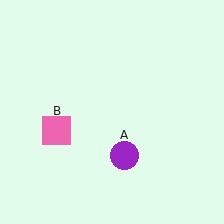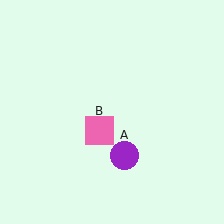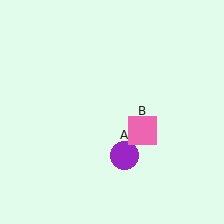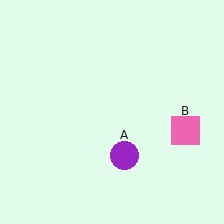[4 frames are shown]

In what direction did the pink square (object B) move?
The pink square (object B) moved right.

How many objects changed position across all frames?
1 object changed position: pink square (object B).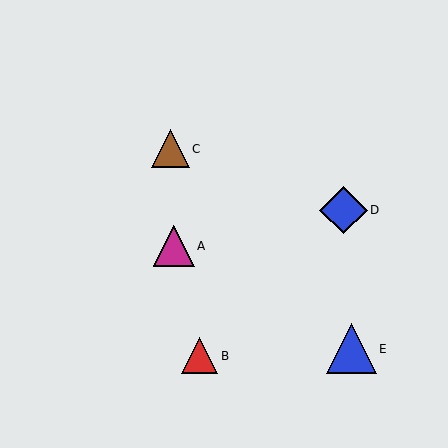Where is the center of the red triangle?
The center of the red triangle is at (200, 356).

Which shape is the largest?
The blue triangle (labeled E) is the largest.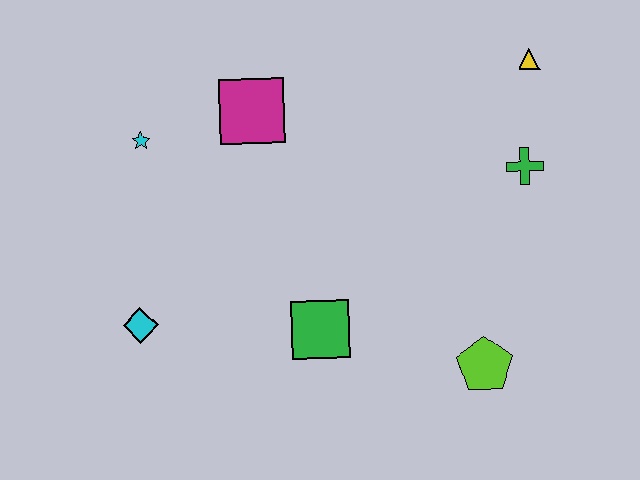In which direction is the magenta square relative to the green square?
The magenta square is above the green square.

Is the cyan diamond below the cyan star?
Yes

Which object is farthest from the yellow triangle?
The cyan diamond is farthest from the yellow triangle.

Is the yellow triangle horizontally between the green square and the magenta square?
No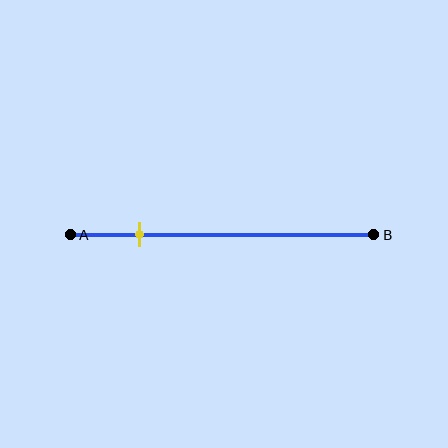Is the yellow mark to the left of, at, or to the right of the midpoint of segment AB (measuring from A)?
The yellow mark is to the left of the midpoint of segment AB.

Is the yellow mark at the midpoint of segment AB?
No, the mark is at about 25% from A, not at the 50% midpoint.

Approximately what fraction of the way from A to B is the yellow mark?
The yellow mark is approximately 25% of the way from A to B.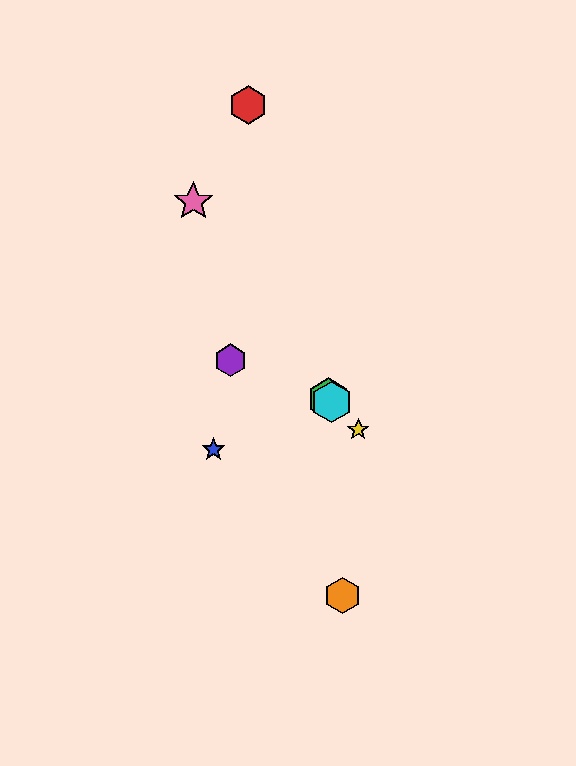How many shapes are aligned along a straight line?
3 shapes (the green hexagon, the yellow star, the cyan hexagon) are aligned along a straight line.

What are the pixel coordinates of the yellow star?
The yellow star is at (358, 429).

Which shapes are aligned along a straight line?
The green hexagon, the yellow star, the cyan hexagon are aligned along a straight line.